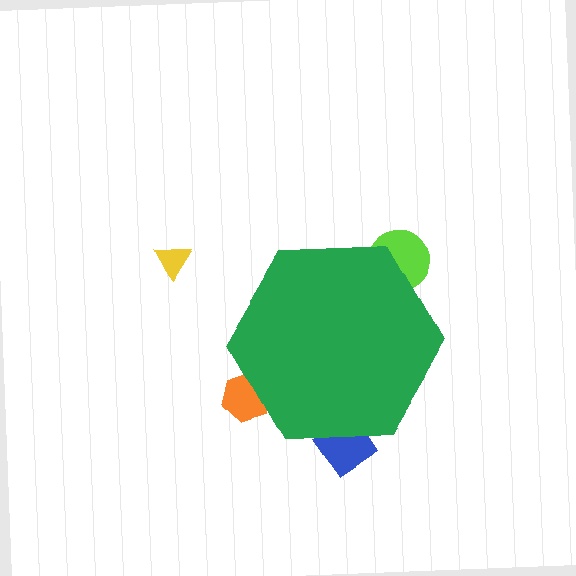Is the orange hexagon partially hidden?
Yes, the orange hexagon is partially hidden behind the green hexagon.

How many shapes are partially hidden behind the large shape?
3 shapes are partially hidden.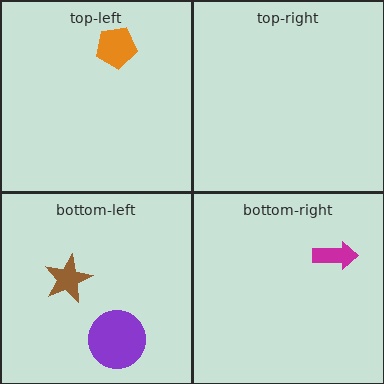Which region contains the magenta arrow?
The bottom-right region.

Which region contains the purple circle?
The bottom-left region.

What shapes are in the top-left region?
The orange pentagon.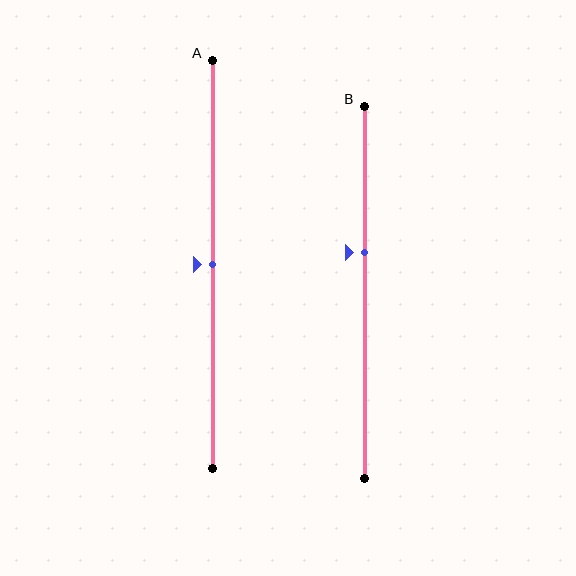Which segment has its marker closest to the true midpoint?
Segment A has its marker closest to the true midpoint.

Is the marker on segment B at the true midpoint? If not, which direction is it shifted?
No, the marker on segment B is shifted upward by about 11% of the segment length.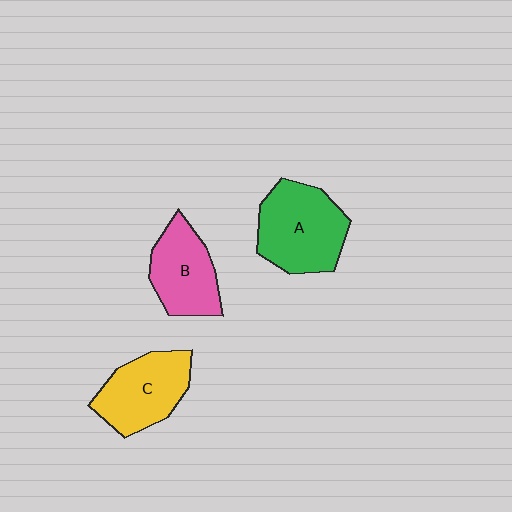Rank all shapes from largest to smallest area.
From largest to smallest: A (green), C (yellow), B (pink).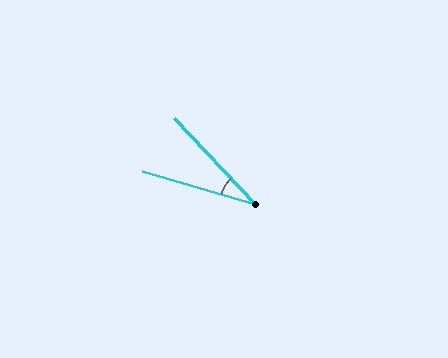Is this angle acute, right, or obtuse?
It is acute.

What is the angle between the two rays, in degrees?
Approximately 30 degrees.